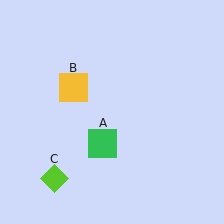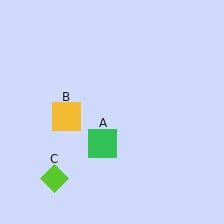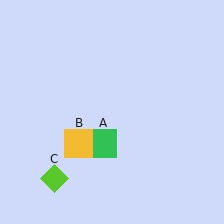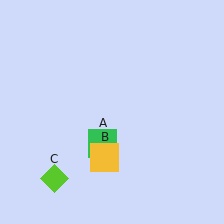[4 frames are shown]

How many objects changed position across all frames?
1 object changed position: yellow square (object B).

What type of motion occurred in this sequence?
The yellow square (object B) rotated counterclockwise around the center of the scene.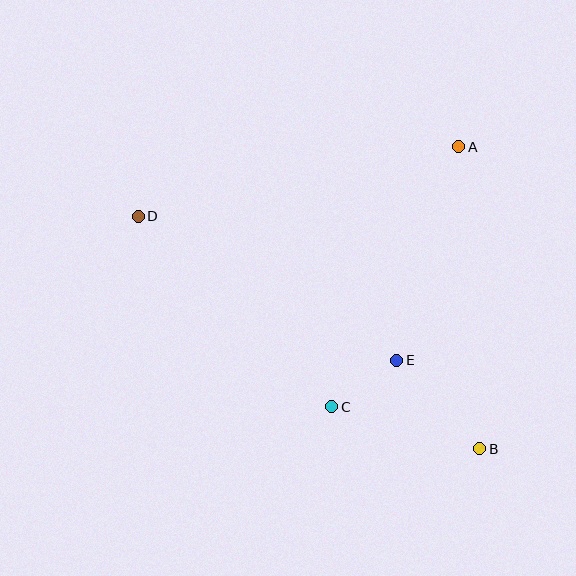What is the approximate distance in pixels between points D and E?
The distance between D and E is approximately 296 pixels.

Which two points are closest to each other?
Points C and E are closest to each other.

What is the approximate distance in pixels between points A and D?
The distance between A and D is approximately 328 pixels.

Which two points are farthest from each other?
Points B and D are farthest from each other.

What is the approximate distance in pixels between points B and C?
The distance between B and C is approximately 154 pixels.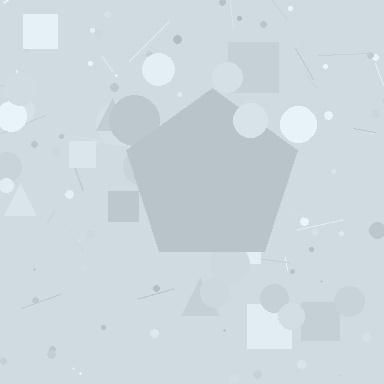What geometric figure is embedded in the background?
A pentagon is embedded in the background.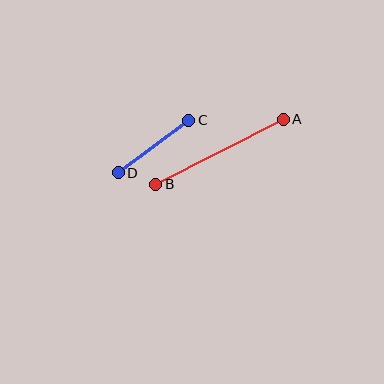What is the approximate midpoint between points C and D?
The midpoint is at approximately (154, 146) pixels.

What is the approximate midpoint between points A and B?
The midpoint is at approximately (219, 152) pixels.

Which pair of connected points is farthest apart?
Points A and B are farthest apart.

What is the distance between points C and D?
The distance is approximately 88 pixels.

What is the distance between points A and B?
The distance is approximately 144 pixels.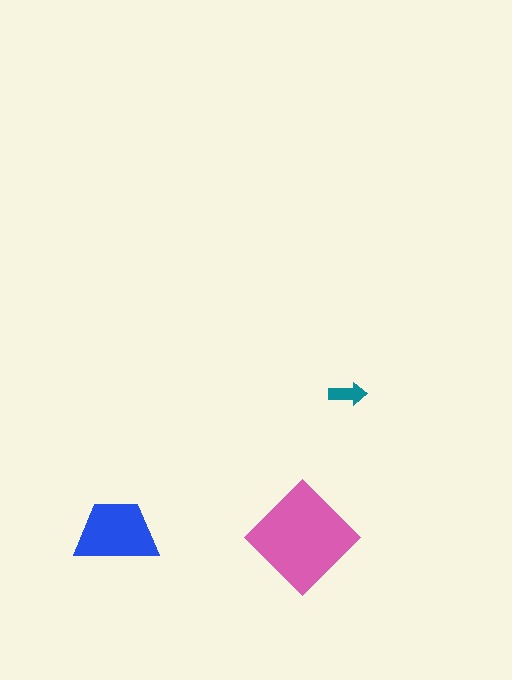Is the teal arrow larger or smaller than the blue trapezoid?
Smaller.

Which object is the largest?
The pink diamond.